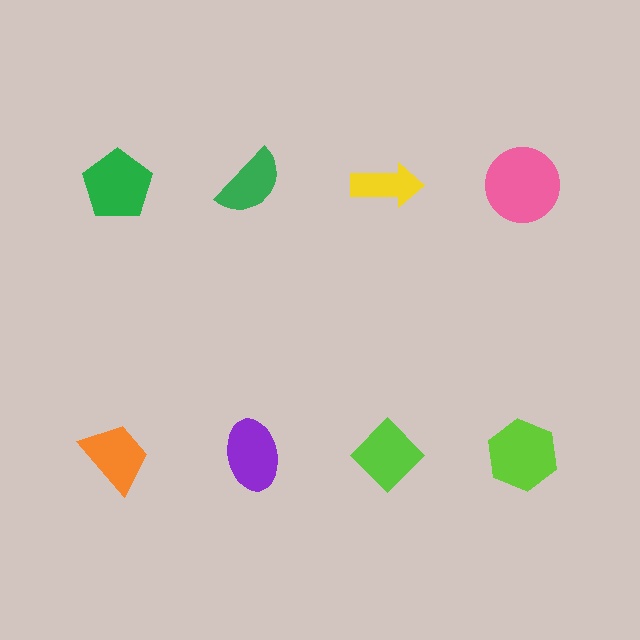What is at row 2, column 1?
An orange trapezoid.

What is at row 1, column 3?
A yellow arrow.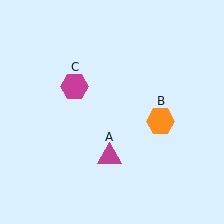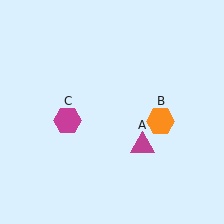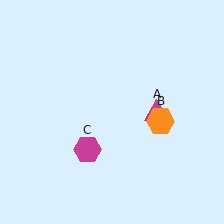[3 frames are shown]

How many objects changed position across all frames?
2 objects changed position: magenta triangle (object A), magenta hexagon (object C).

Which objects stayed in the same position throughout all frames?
Orange hexagon (object B) remained stationary.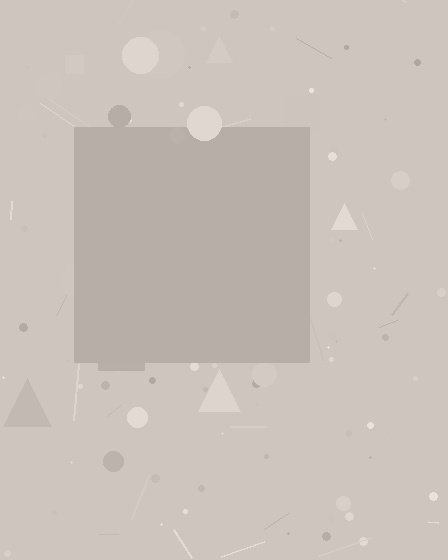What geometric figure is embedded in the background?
A square is embedded in the background.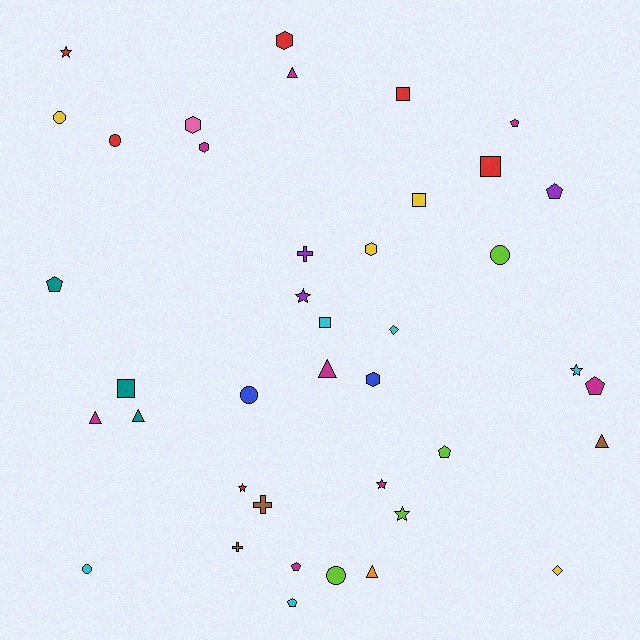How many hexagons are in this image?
There are 5 hexagons.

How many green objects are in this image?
There are no green objects.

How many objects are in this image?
There are 40 objects.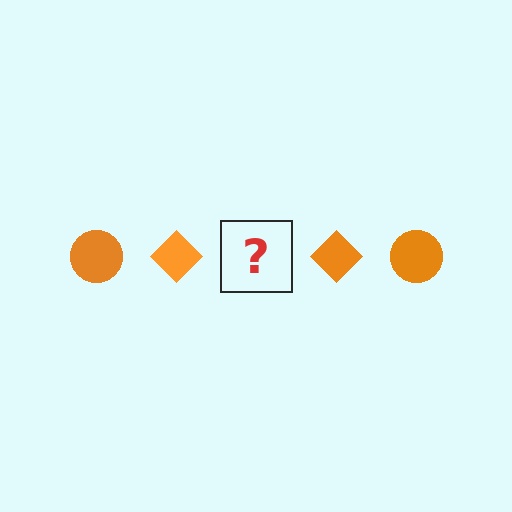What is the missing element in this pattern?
The missing element is an orange circle.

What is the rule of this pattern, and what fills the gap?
The rule is that the pattern cycles through circle, diamond shapes in orange. The gap should be filled with an orange circle.